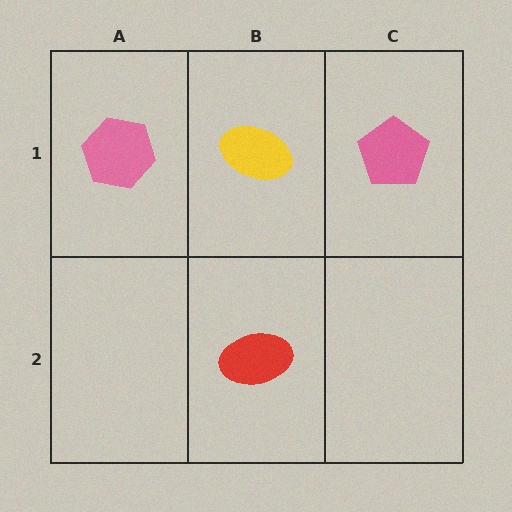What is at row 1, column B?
A yellow ellipse.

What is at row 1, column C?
A pink pentagon.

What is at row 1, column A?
A pink hexagon.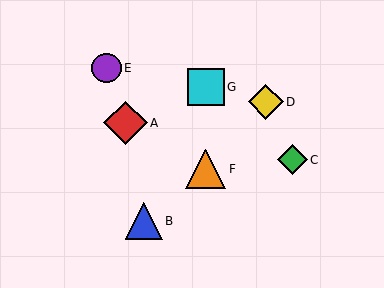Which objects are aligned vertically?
Objects F, G are aligned vertically.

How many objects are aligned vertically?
2 objects (F, G) are aligned vertically.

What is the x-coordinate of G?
Object G is at x≈206.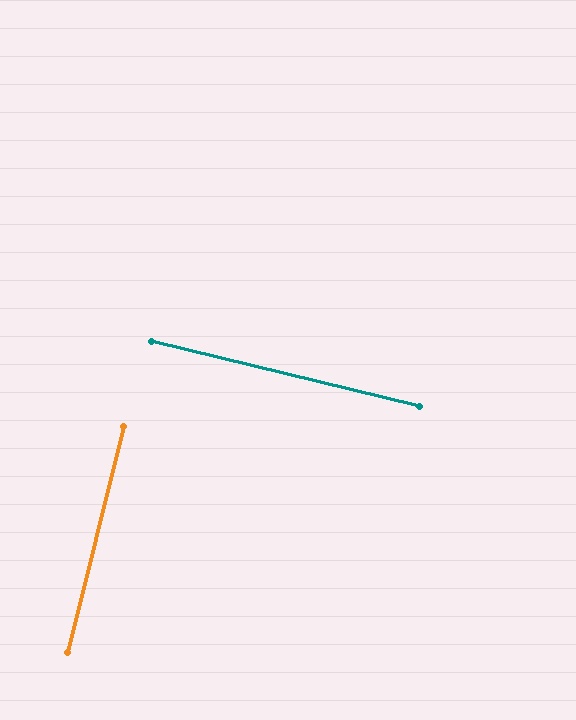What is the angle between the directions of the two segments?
Approximately 90 degrees.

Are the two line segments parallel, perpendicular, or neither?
Perpendicular — they meet at approximately 90°.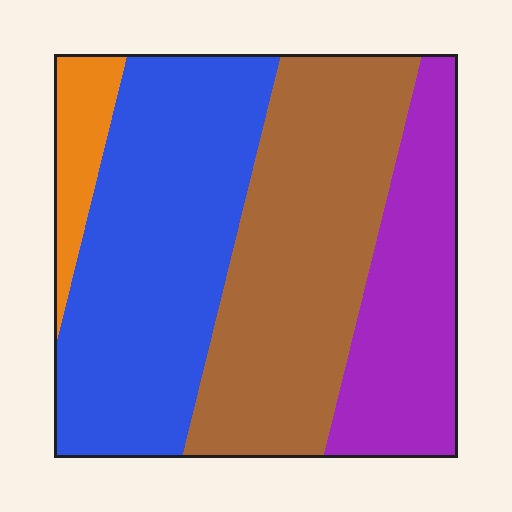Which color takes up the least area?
Orange, at roughly 5%.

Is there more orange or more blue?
Blue.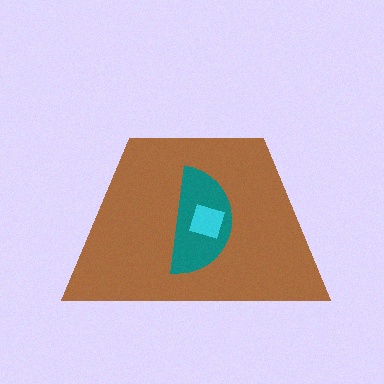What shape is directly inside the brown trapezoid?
The teal semicircle.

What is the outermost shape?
The brown trapezoid.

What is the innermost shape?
The cyan square.